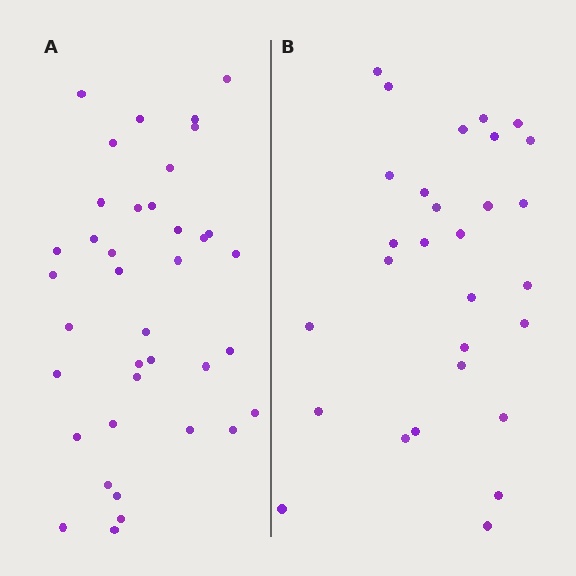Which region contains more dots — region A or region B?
Region A (the left region) has more dots.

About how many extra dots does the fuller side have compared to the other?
Region A has roughly 8 or so more dots than region B.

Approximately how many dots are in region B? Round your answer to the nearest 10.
About 30 dots. (The exact count is 29, which rounds to 30.)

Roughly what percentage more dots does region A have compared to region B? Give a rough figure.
About 30% more.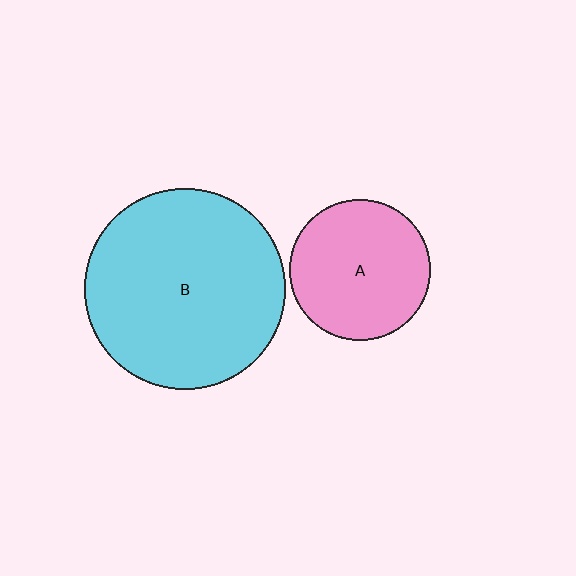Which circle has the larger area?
Circle B (cyan).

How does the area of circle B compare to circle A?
Approximately 2.0 times.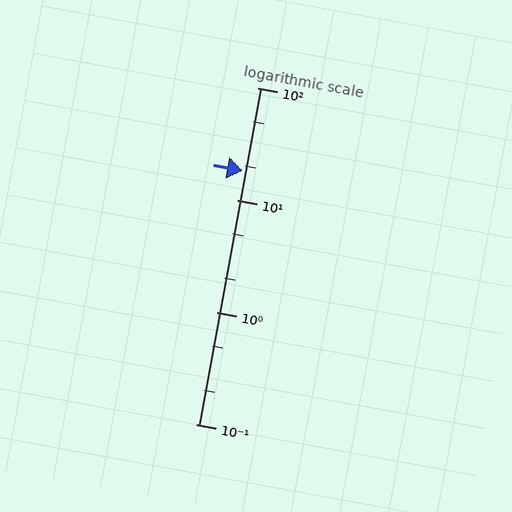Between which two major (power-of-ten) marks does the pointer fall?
The pointer is between 10 and 100.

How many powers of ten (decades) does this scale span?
The scale spans 3 decades, from 0.1 to 100.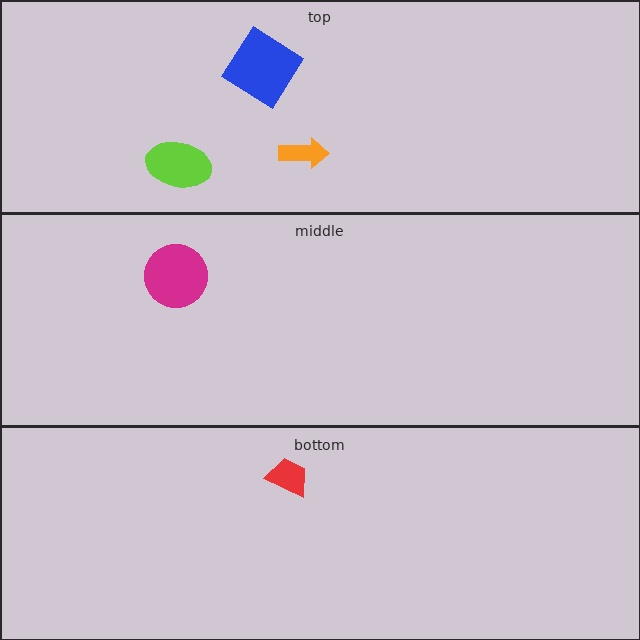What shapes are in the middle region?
The magenta circle.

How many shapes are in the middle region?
1.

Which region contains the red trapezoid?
The bottom region.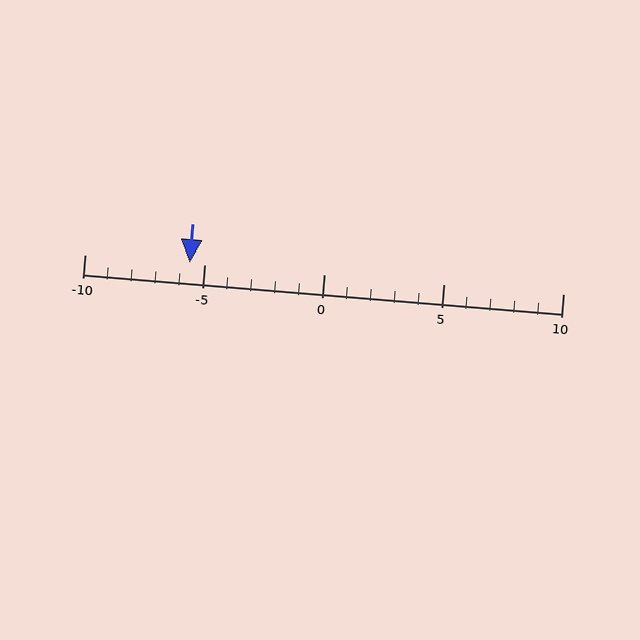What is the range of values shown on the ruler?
The ruler shows values from -10 to 10.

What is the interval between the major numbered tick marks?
The major tick marks are spaced 5 units apart.